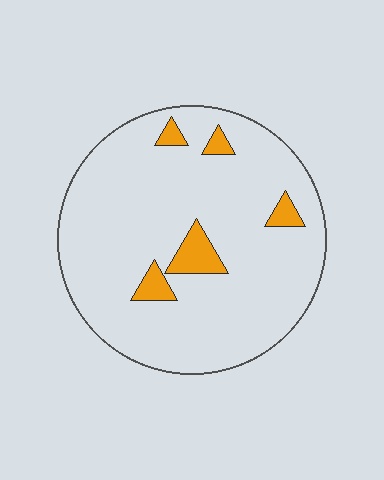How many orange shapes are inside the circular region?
5.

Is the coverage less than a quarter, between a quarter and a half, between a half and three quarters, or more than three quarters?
Less than a quarter.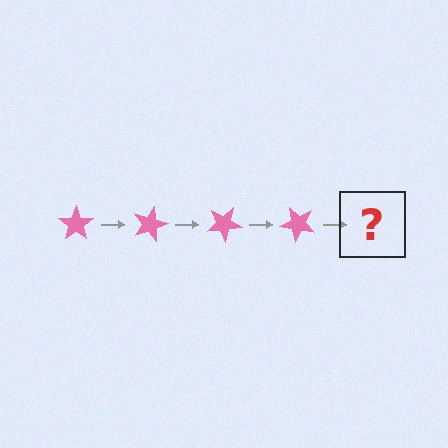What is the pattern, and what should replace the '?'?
The pattern is that the star rotates 15 degrees each step. The '?' should be a pink star rotated 60 degrees.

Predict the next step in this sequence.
The next step is a pink star rotated 60 degrees.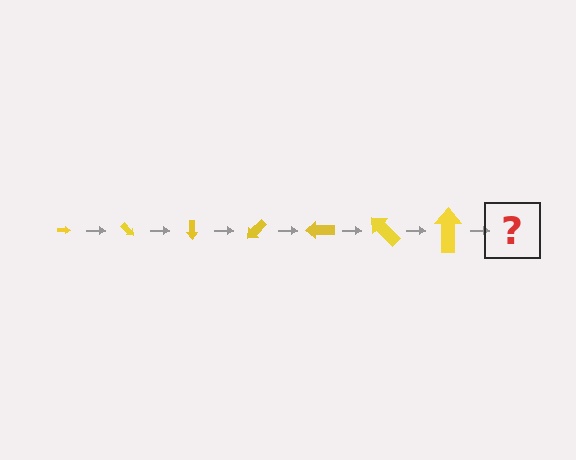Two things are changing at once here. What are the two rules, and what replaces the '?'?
The two rules are that the arrow grows larger each step and it rotates 45 degrees each step. The '?' should be an arrow, larger than the previous one and rotated 315 degrees from the start.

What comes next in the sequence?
The next element should be an arrow, larger than the previous one and rotated 315 degrees from the start.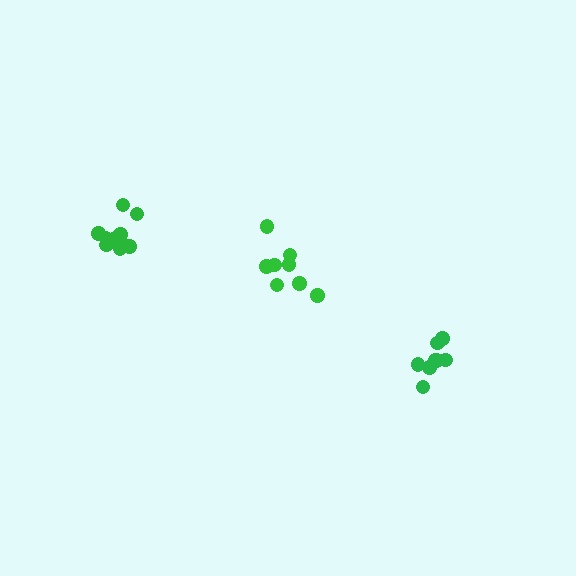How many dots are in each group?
Group 1: 9 dots, Group 2: 8 dots, Group 3: 11 dots (28 total).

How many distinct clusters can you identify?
There are 3 distinct clusters.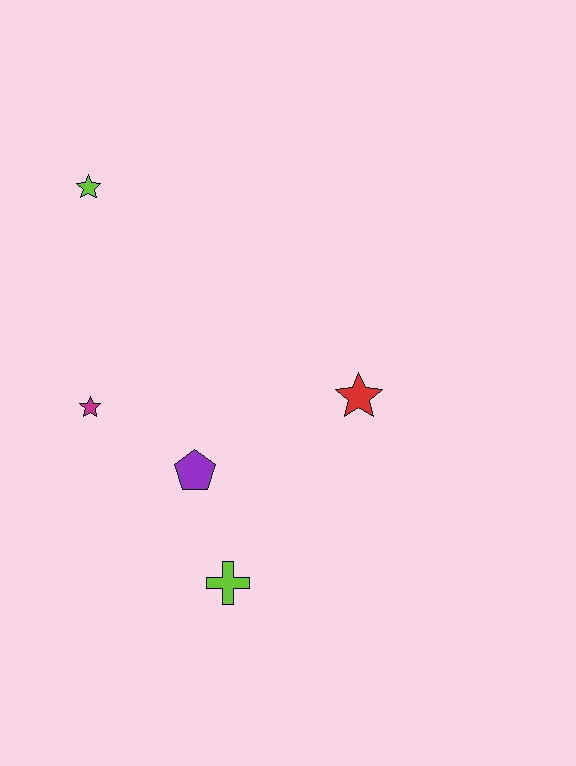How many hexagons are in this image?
There are no hexagons.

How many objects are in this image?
There are 5 objects.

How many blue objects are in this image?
There are no blue objects.